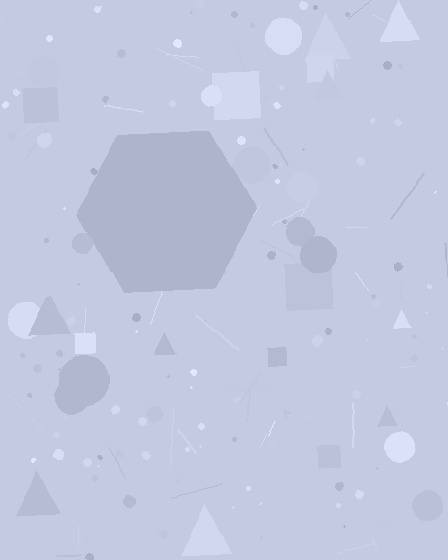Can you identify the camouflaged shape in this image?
The camouflaged shape is a hexagon.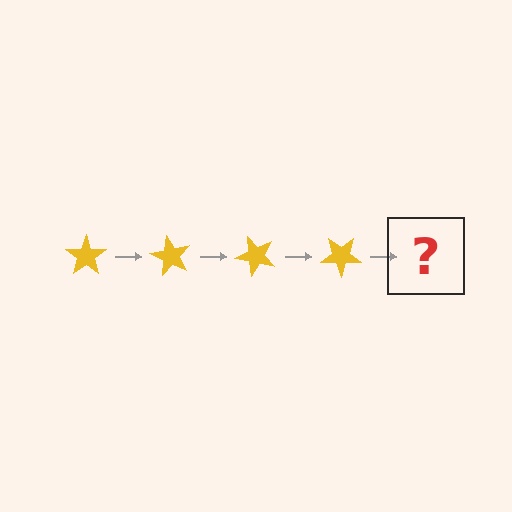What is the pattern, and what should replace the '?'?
The pattern is that the star rotates 60 degrees each step. The '?' should be a yellow star rotated 240 degrees.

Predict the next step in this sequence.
The next step is a yellow star rotated 240 degrees.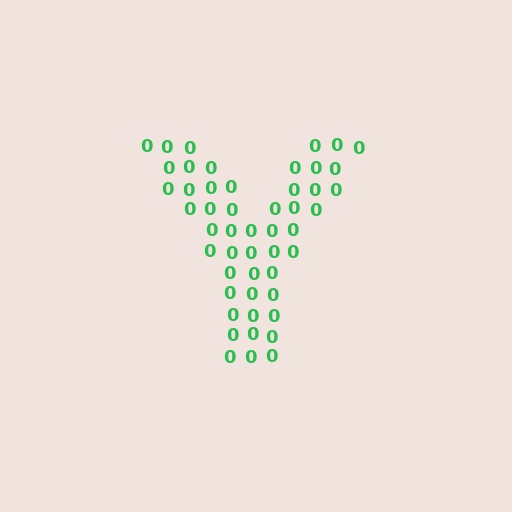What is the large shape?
The large shape is the letter Y.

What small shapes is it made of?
It is made of small digit 0's.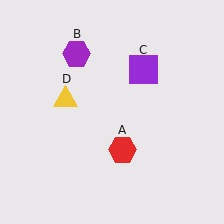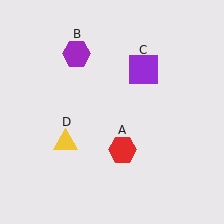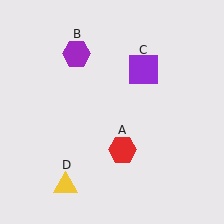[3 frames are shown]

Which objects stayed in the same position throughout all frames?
Red hexagon (object A) and purple hexagon (object B) and purple square (object C) remained stationary.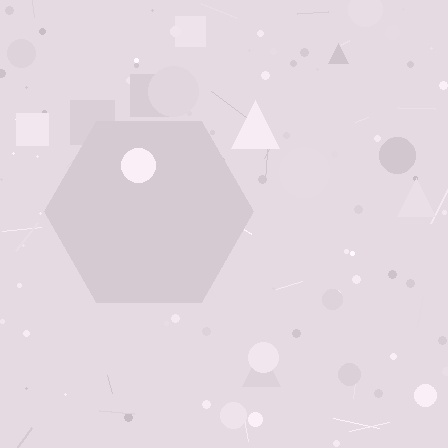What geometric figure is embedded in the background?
A hexagon is embedded in the background.